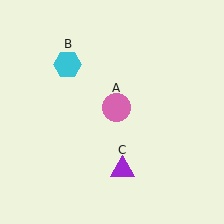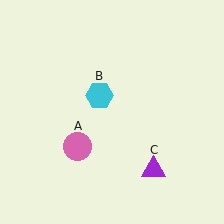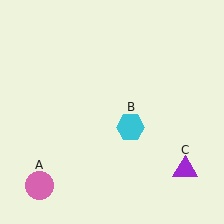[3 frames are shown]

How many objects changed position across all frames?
3 objects changed position: pink circle (object A), cyan hexagon (object B), purple triangle (object C).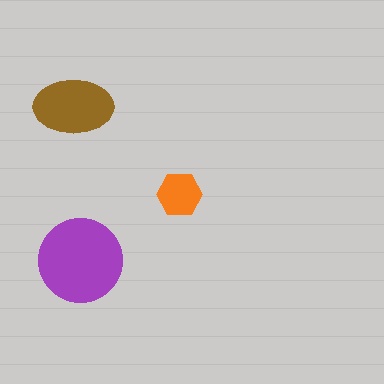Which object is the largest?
The purple circle.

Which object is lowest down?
The purple circle is bottommost.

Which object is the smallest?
The orange hexagon.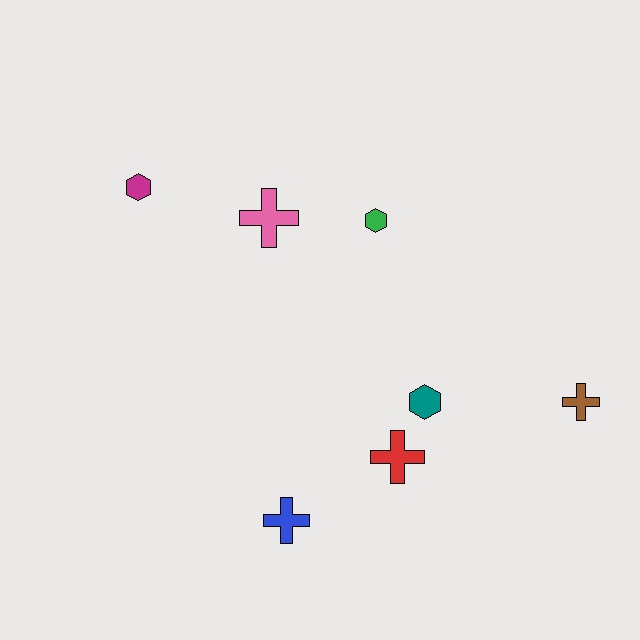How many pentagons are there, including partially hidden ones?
There are no pentagons.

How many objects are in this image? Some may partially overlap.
There are 7 objects.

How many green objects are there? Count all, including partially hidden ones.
There is 1 green object.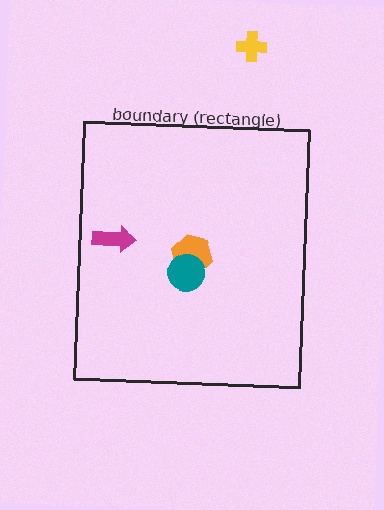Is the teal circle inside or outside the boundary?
Inside.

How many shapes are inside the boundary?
3 inside, 1 outside.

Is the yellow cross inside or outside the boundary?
Outside.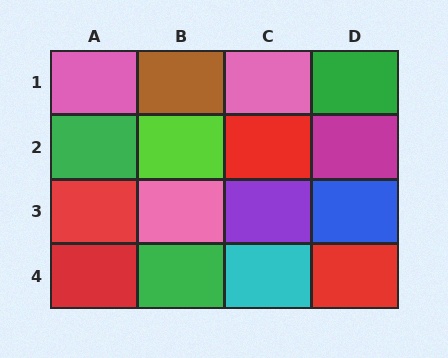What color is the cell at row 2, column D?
Magenta.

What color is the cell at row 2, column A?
Green.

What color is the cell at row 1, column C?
Pink.